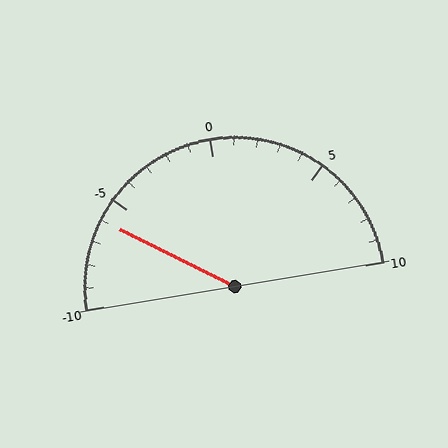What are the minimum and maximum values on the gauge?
The gauge ranges from -10 to 10.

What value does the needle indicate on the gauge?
The needle indicates approximately -6.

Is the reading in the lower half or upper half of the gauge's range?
The reading is in the lower half of the range (-10 to 10).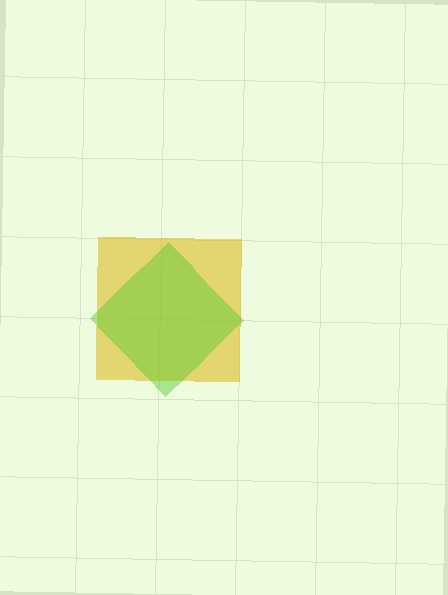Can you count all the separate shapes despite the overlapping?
Yes, there are 2 separate shapes.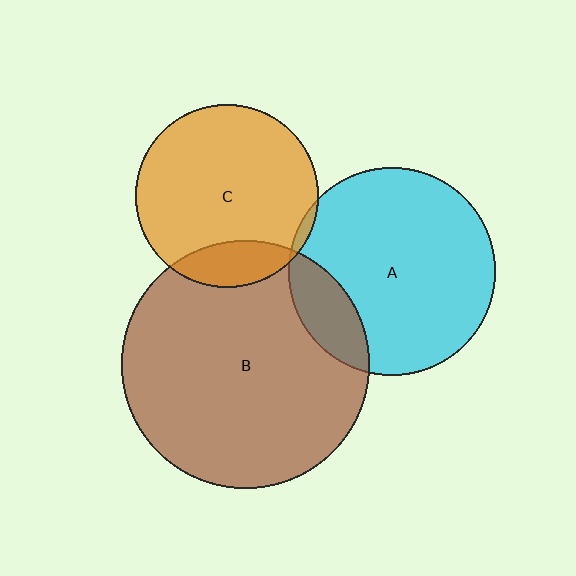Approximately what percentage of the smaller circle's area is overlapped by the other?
Approximately 15%.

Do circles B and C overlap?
Yes.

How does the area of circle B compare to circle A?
Approximately 1.4 times.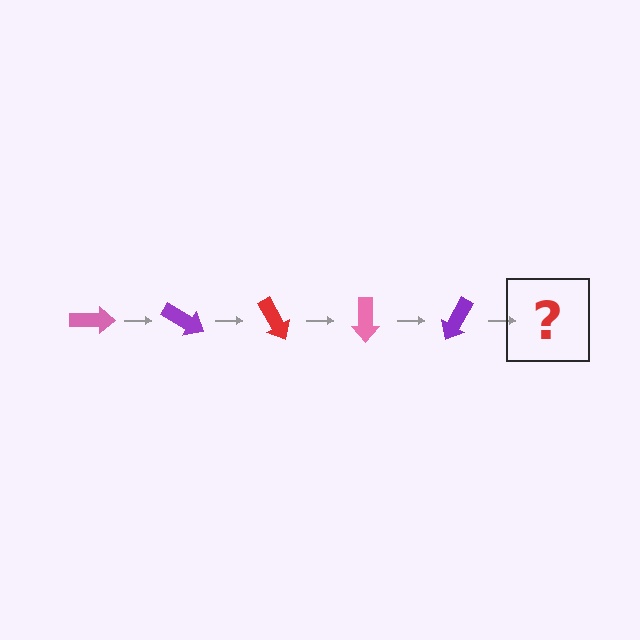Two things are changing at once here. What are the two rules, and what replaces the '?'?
The two rules are that it rotates 30 degrees each step and the color cycles through pink, purple, and red. The '?' should be a red arrow, rotated 150 degrees from the start.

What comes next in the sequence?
The next element should be a red arrow, rotated 150 degrees from the start.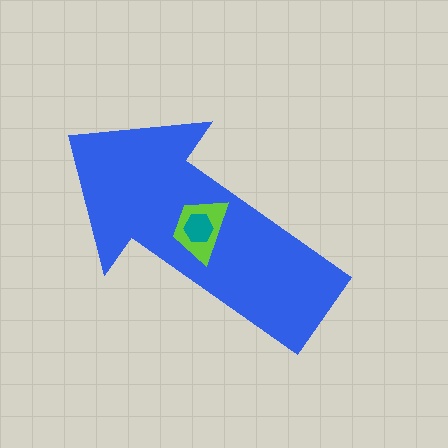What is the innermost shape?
The teal hexagon.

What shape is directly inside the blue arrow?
The lime trapezoid.